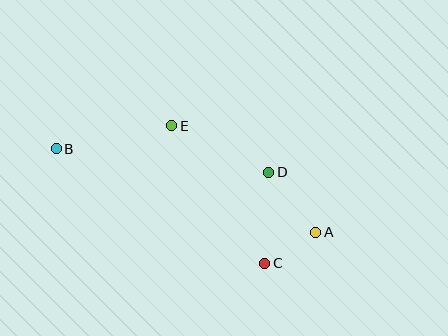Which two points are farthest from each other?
Points A and B are farthest from each other.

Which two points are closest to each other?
Points A and C are closest to each other.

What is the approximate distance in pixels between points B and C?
The distance between B and C is approximately 238 pixels.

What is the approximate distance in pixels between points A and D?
The distance between A and D is approximately 76 pixels.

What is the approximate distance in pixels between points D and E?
The distance between D and E is approximately 108 pixels.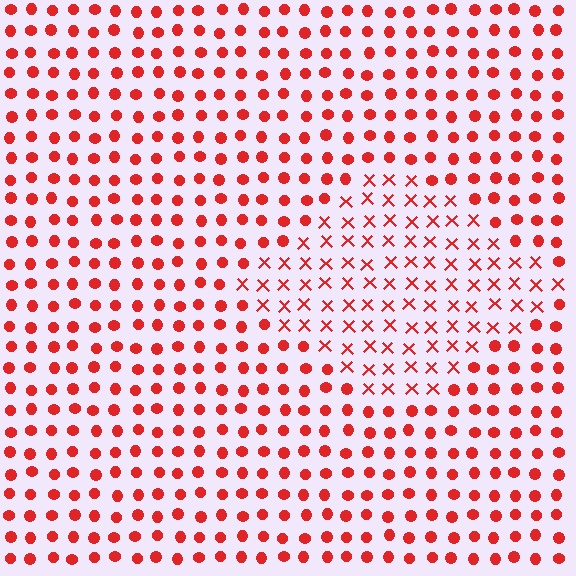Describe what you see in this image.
The image is filled with small red elements arranged in a uniform grid. A diamond-shaped region contains X marks, while the surrounding area contains circles. The boundary is defined purely by the change in element shape.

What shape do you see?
I see a diamond.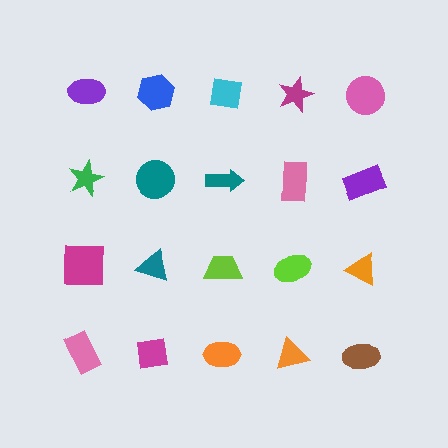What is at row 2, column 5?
A purple rectangle.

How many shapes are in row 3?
5 shapes.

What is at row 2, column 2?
A teal circle.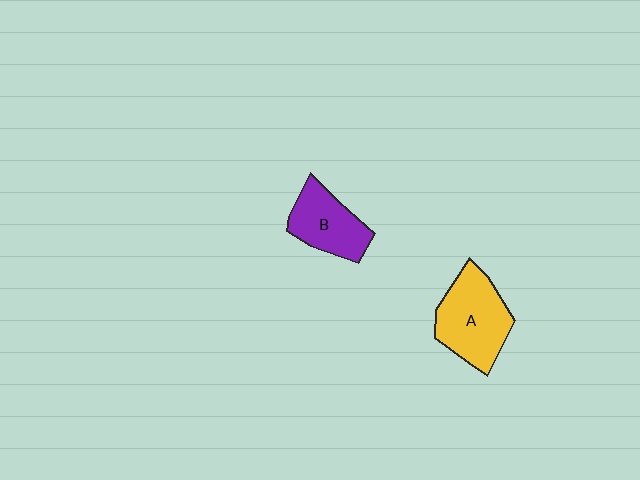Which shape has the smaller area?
Shape B (purple).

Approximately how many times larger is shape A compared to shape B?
Approximately 1.3 times.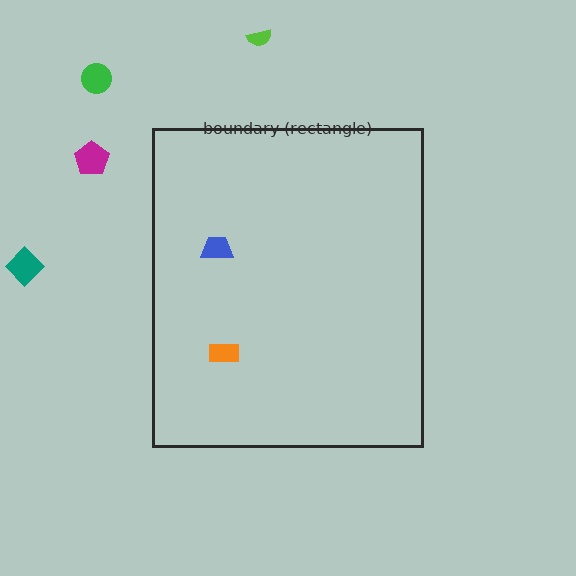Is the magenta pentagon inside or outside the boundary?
Outside.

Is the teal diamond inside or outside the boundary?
Outside.